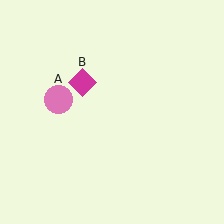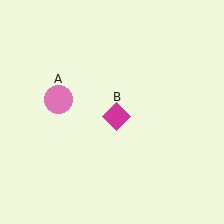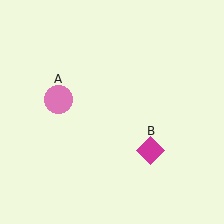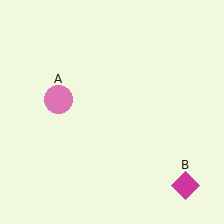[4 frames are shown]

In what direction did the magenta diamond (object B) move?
The magenta diamond (object B) moved down and to the right.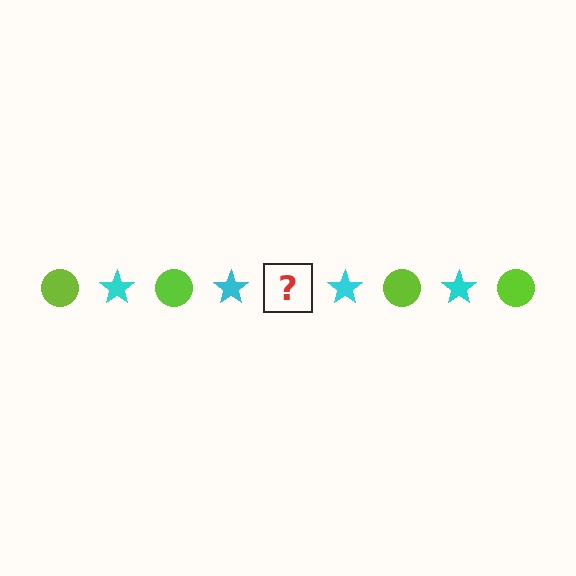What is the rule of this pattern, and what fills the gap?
The rule is that the pattern alternates between lime circle and cyan star. The gap should be filled with a lime circle.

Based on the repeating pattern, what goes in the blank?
The blank should be a lime circle.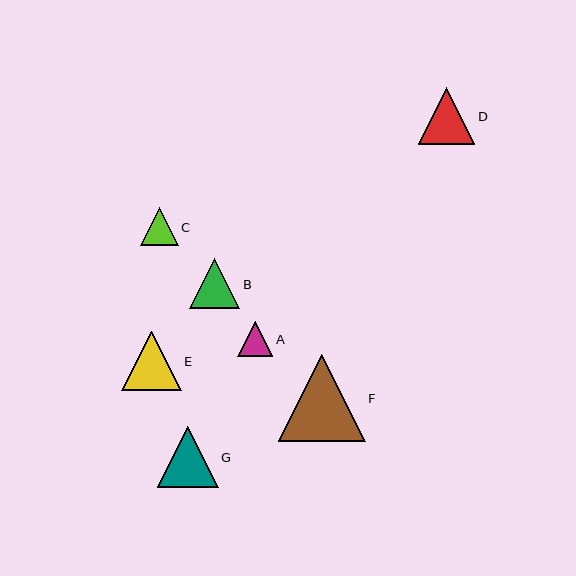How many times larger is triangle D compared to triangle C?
Triangle D is approximately 1.5 times the size of triangle C.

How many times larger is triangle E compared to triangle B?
Triangle E is approximately 1.2 times the size of triangle B.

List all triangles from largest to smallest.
From largest to smallest: F, G, E, D, B, C, A.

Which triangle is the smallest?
Triangle A is the smallest with a size of approximately 35 pixels.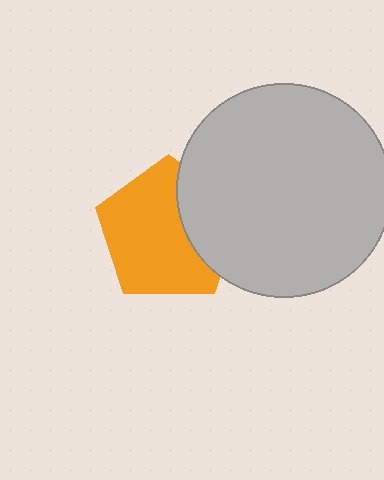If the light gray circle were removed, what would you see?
You would see the complete orange pentagon.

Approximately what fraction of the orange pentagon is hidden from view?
Roughly 30% of the orange pentagon is hidden behind the light gray circle.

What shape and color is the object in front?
The object in front is a light gray circle.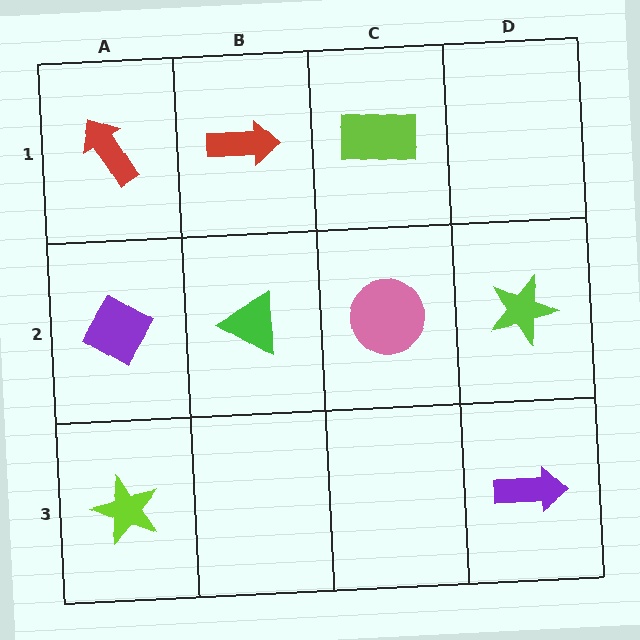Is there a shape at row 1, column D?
No, that cell is empty.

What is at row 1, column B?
A red arrow.